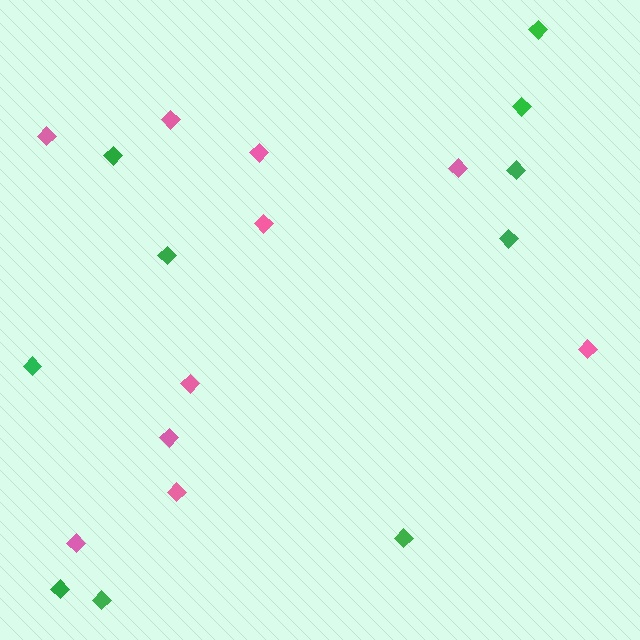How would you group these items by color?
There are 2 groups: one group of pink diamonds (10) and one group of green diamonds (10).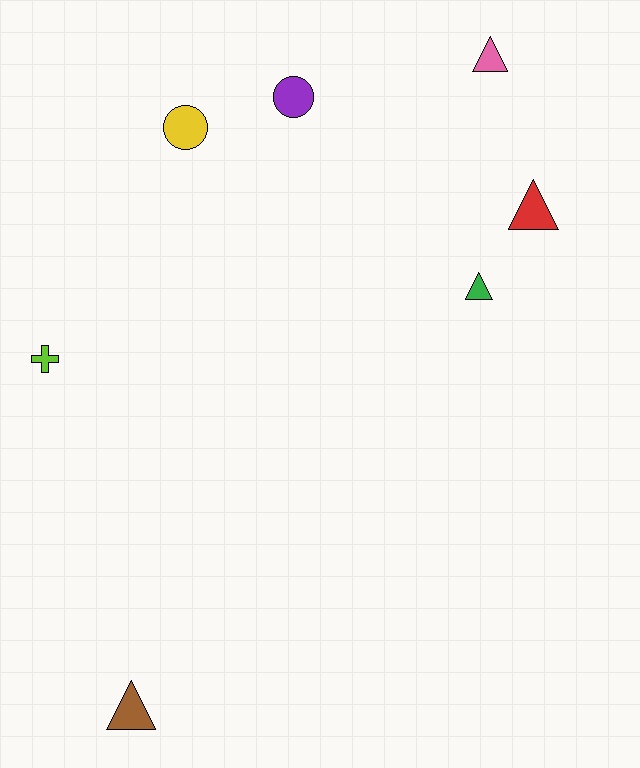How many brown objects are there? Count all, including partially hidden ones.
There is 1 brown object.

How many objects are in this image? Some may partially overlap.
There are 7 objects.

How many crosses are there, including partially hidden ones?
There is 1 cross.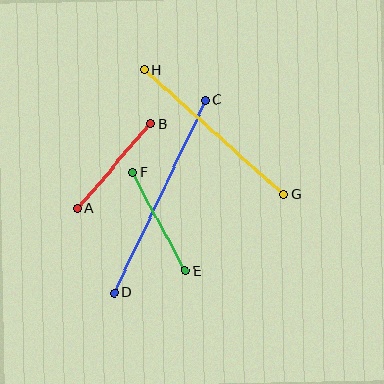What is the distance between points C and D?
The distance is approximately 214 pixels.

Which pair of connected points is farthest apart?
Points C and D are farthest apart.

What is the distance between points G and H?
The distance is approximately 188 pixels.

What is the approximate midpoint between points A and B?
The midpoint is at approximately (114, 166) pixels.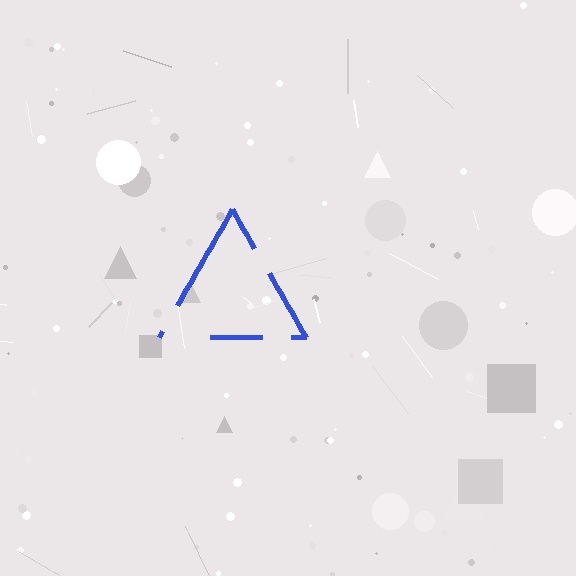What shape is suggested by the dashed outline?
The dashed outline suggests a triangle.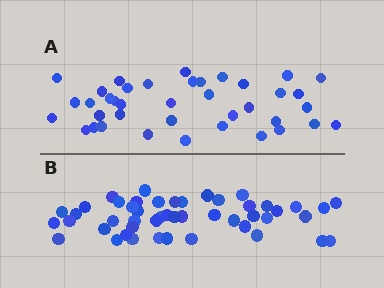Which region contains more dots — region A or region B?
Region B (the bottom region) has more dots.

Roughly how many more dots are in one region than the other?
Region B has roughly 8 or so more dots than region A.